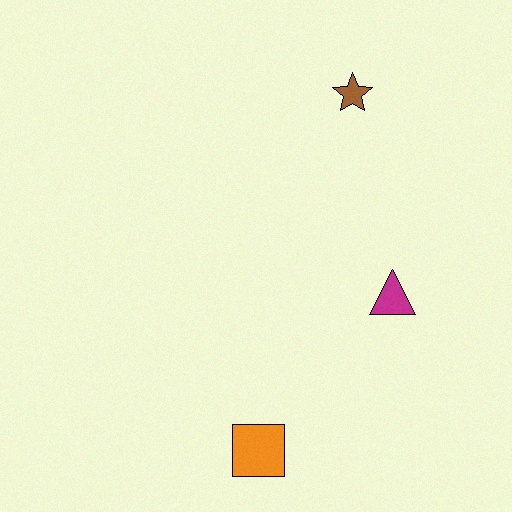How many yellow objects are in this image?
There are no yellow objects.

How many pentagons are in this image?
There are no pentagons.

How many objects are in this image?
There are 3 objects.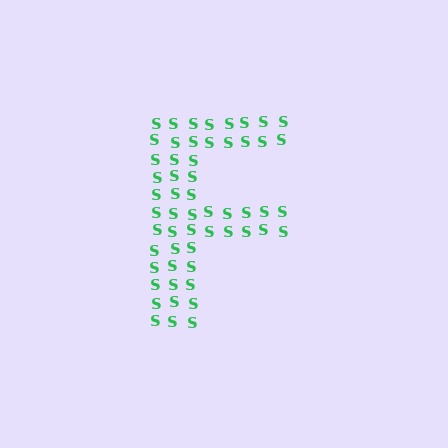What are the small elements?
The small elements are letter S's.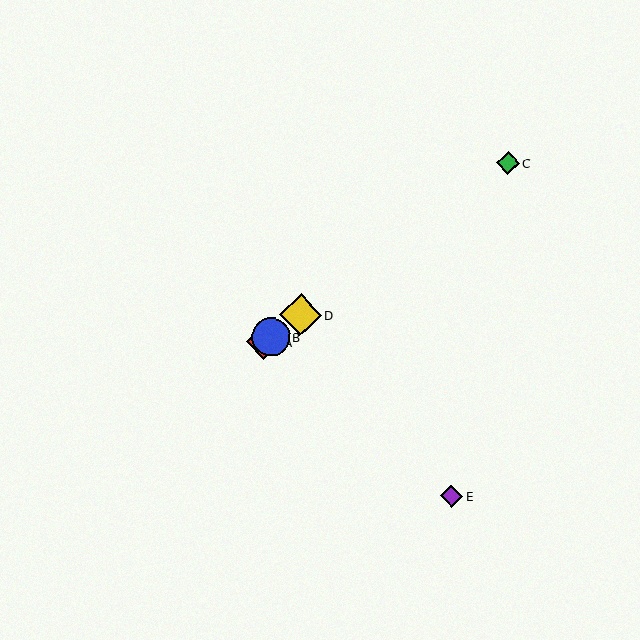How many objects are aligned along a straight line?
4 objects (A, B, C, D) are aligned along a straight line.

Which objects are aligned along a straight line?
Objects A, B, C, D are aligned along a straight line.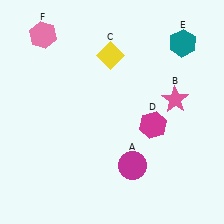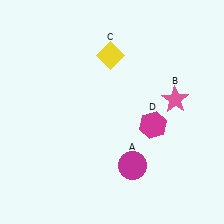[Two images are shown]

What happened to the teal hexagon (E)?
The teal hexagon (E) was removed in Image 2. It was in the top-right area of Image 1.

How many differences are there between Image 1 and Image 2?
There are 2 differences between the two images.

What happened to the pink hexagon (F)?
The pink hexagon (F) was removed in Image 2. It was in the top-left area of Image 1.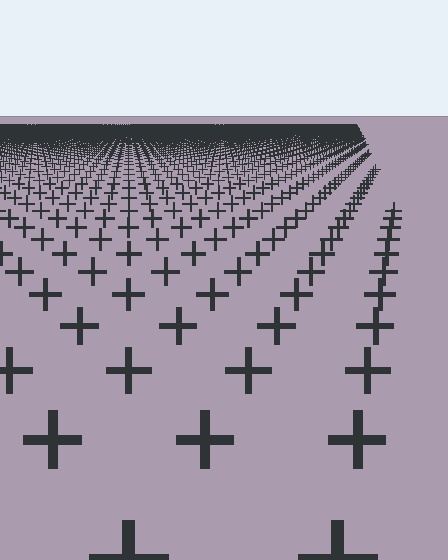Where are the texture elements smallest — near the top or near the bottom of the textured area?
Near the top.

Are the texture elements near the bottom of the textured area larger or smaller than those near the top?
Larger. Near the bottom, elements are closer to the viewer and appear at a bigger on-screen size.